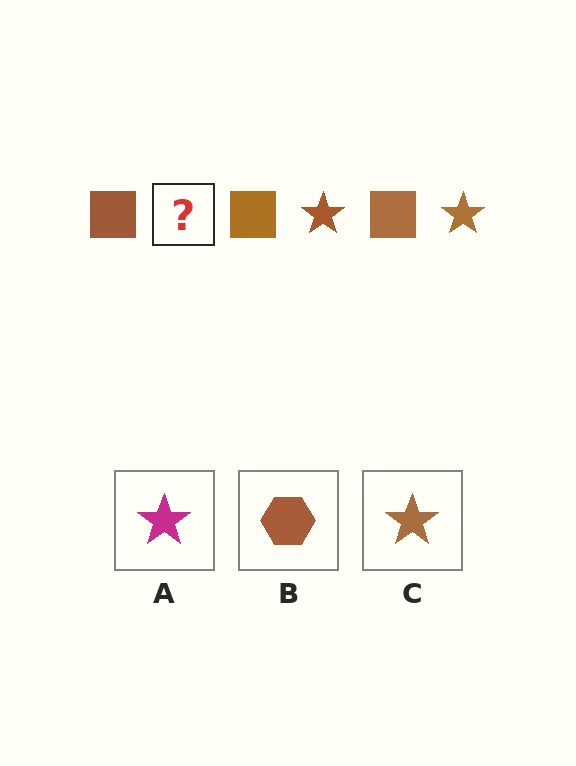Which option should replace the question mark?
Option C.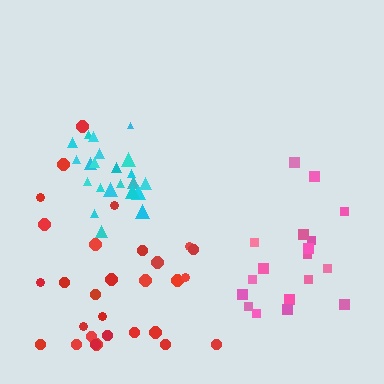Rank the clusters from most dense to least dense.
cyan, pink, red.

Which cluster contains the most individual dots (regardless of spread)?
Red (29).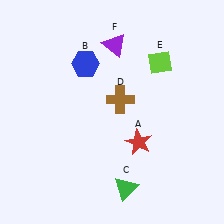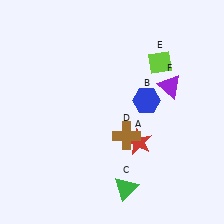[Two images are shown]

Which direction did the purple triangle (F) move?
The purple triangle (F) moved right.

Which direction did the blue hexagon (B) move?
The blue hexagon (B) moved right.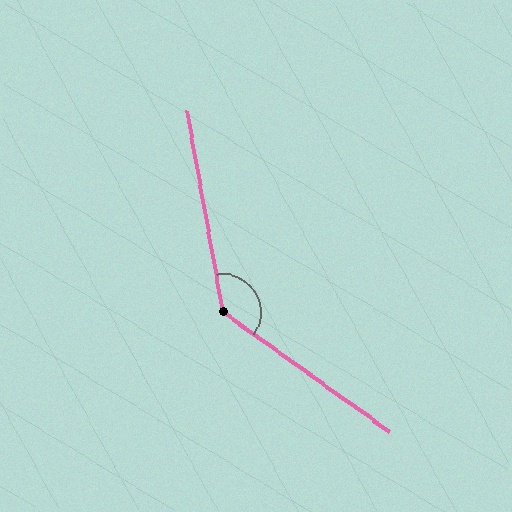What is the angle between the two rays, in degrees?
Approximately 136 degrees.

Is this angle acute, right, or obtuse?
It is obtuse.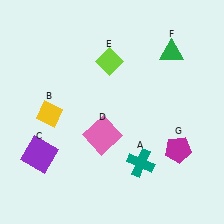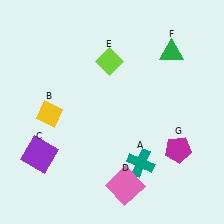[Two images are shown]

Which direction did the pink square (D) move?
The pink square (D) moved down.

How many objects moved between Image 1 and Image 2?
1 object moved between the two images.